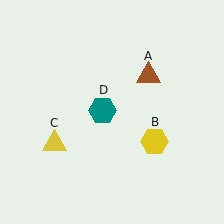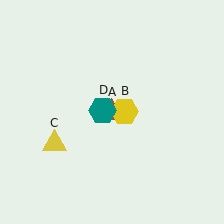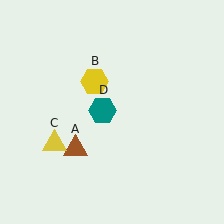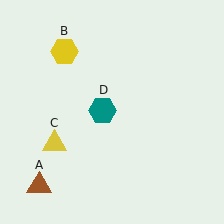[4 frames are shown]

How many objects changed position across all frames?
2 objects changed position: brown triangle (object A), yellow hexagon (object B).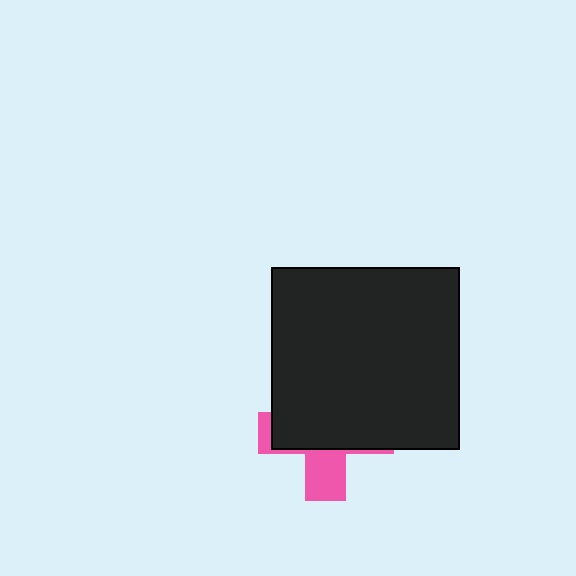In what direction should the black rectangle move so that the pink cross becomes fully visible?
The black rectangle should move up. That is the shortest direction to clear the overlap and leave the pink cross fully visible.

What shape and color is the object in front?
The object in front is a black rectangle.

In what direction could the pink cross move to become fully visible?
The pink cross could move down. That would shift it out from behind the black rectangle entirely.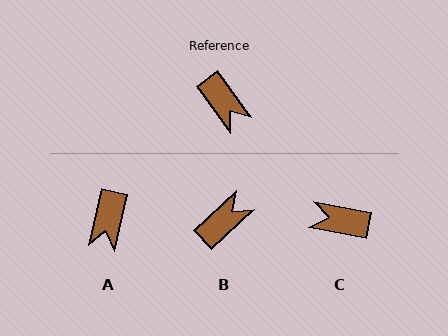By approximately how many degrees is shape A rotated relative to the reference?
Approximately 49 degrees clockwise.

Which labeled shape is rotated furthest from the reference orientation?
C, about 137 degrees away.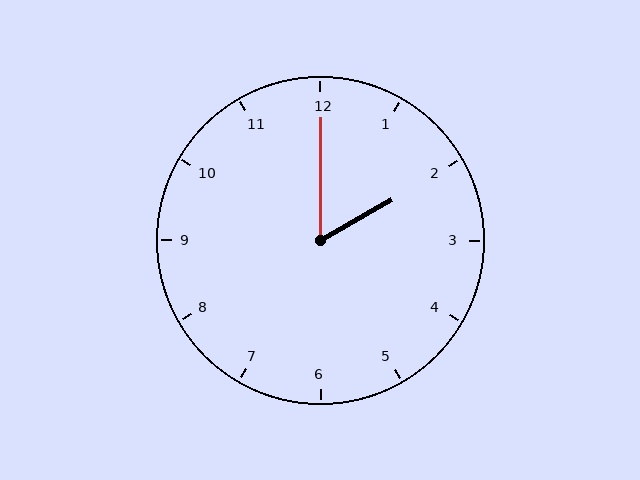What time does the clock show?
2:00.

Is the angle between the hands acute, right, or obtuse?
It is acute.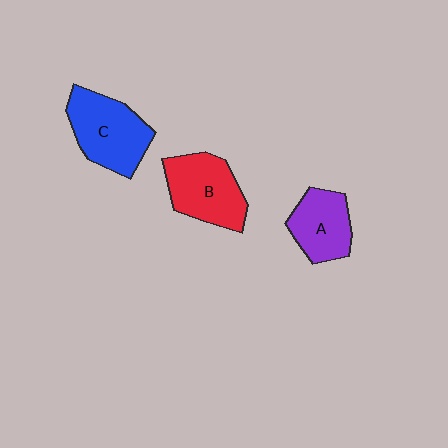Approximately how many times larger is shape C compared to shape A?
Approximately 1.4 times.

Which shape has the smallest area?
Shape A (purple).